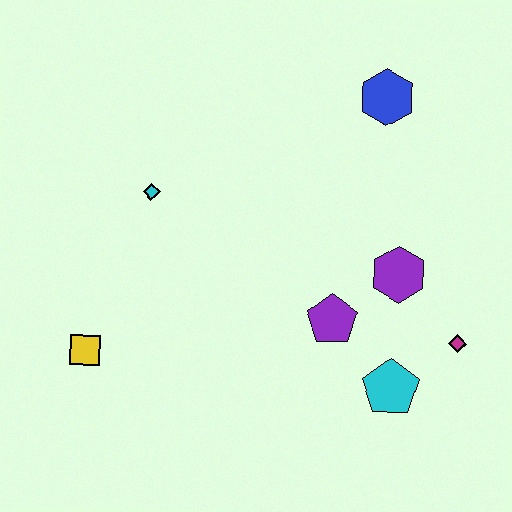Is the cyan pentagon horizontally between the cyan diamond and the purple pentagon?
No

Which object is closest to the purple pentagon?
The purple hexagon is closest to the purple pentagon.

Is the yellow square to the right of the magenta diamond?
No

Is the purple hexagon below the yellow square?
No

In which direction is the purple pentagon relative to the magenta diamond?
The purple pentagon is to the left of the magenta diamond.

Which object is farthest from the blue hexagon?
The yellow square is farthest from the blue hexagon.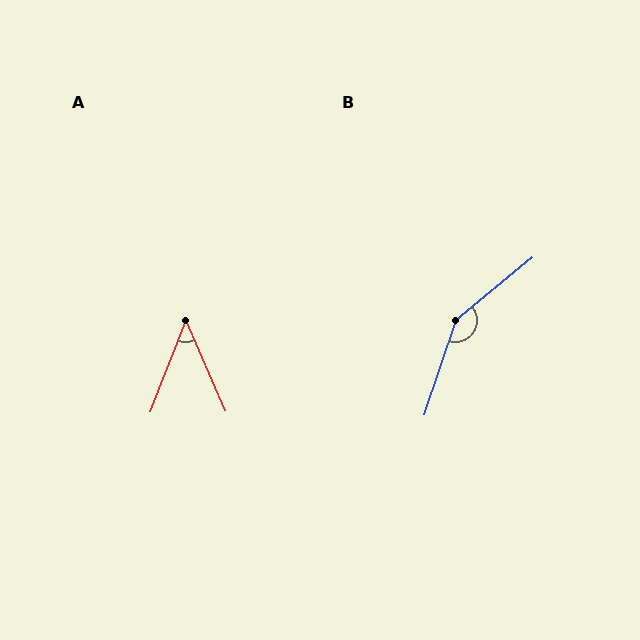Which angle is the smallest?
A, at approximately 45 degrees.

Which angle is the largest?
B, at approximately 148 degrees.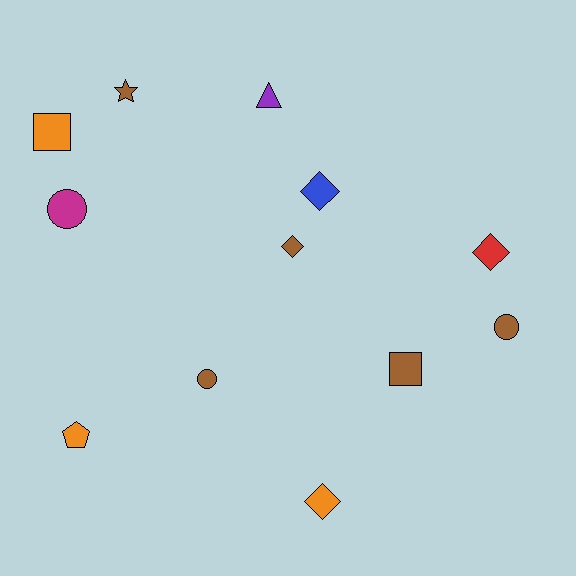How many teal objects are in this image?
There are no teal objects.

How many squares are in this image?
There are 2 squares.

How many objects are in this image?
There are 12 objects.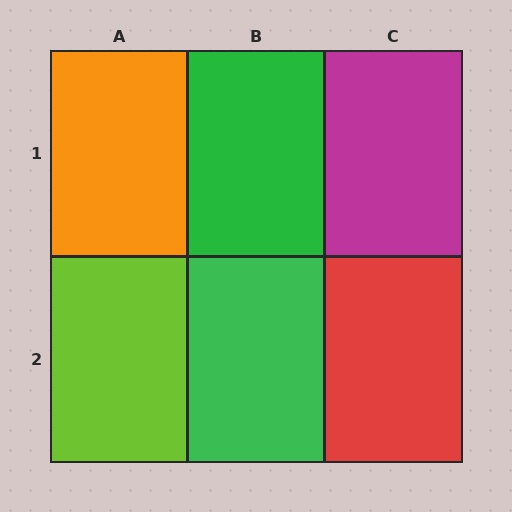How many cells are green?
2 cells are green.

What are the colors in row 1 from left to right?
Orange, green, magenta.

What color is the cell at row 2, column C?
Red.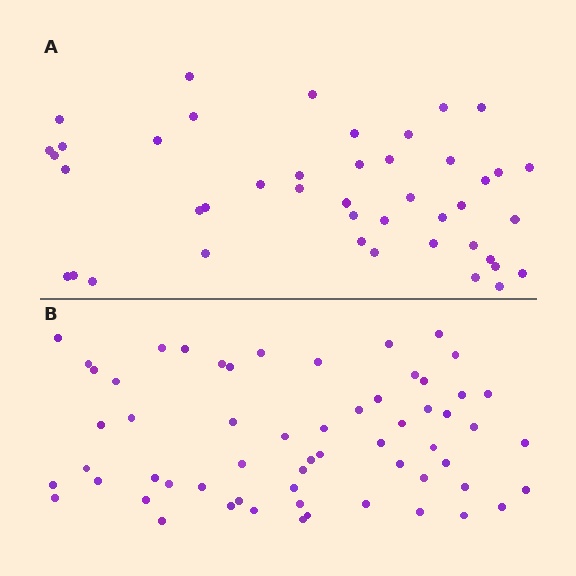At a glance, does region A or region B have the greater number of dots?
Region B (the bottom region) has more dots.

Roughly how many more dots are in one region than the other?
Region B has approximately 15 more dots than region A.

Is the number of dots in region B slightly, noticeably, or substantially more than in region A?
Region B has noticeably more, but not dramatically so. The ratio is roughly 1.4 to 1.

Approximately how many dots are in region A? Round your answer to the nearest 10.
About 40 dots. (The exact count is 44, which rounds to 40.)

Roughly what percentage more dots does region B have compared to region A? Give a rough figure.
About 35% more.